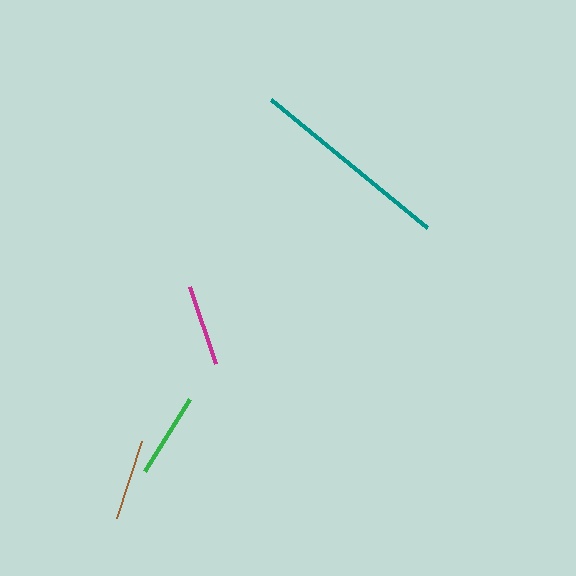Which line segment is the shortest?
The brown line is the shortest at approximately 81 pixels.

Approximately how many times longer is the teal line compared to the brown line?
The teal line is approximately 2.5 times the length of the brown line.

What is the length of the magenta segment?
The magenta segment is approximately 82 pixels long.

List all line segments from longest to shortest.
From longest to shortest: teal, green, magenta, brown.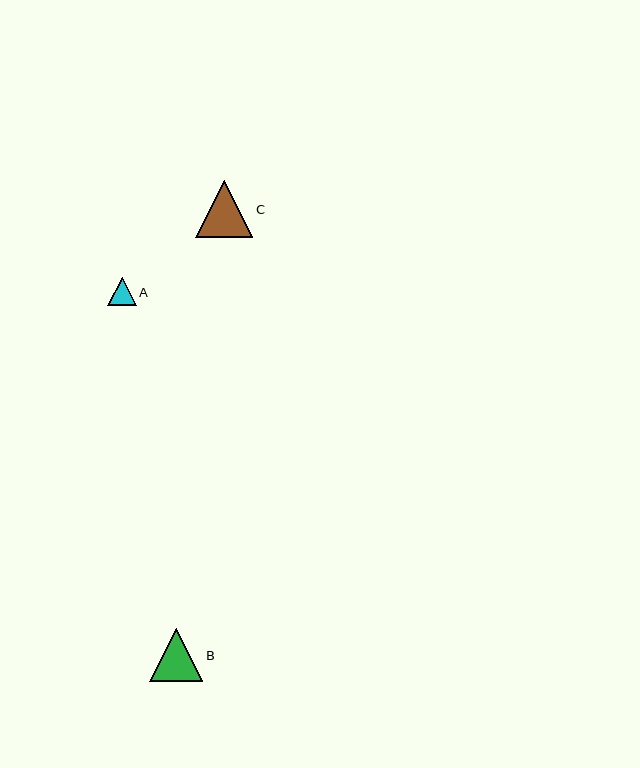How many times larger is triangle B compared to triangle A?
Triangle B is approximately 1.9 times the size of triangle A.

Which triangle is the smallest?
Triangle A is the smallest with a size of approximately 28 pixels.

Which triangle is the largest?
Triangle C is the largest with a size of approximately 57 pixels.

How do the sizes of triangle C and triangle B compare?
Triangle C and triangle B are approximately the same size.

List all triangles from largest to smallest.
From largest to smallest: C, B, A.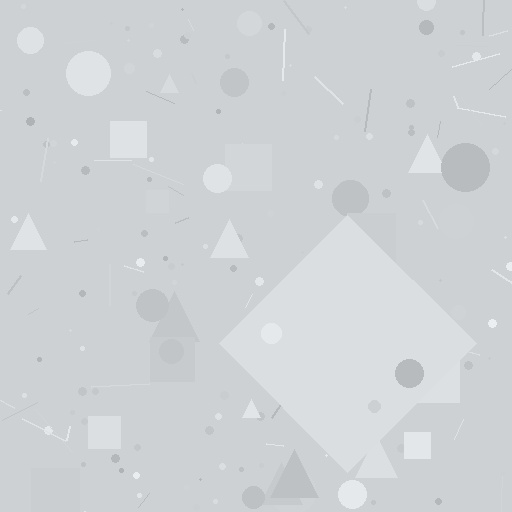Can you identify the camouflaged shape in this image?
The camouflaged shape is a diamond.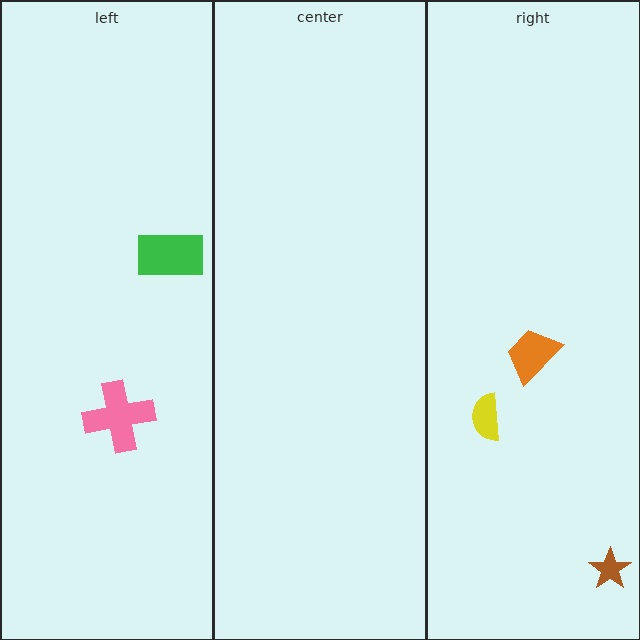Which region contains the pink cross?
The left region.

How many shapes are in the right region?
3.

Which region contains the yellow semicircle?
The right region.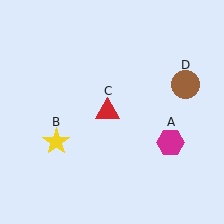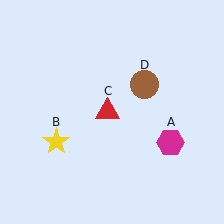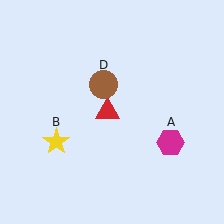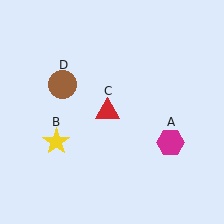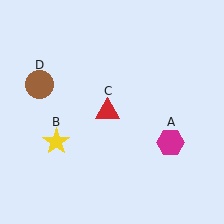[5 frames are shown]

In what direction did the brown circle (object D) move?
The brown circle (object D) moved left.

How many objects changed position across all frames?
1 object changed position: brown circle (object D).